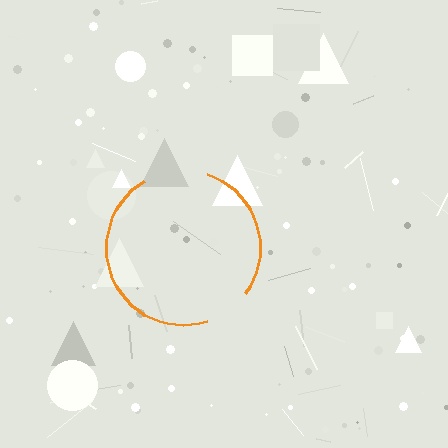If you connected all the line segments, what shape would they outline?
They would outline a circle.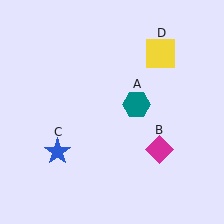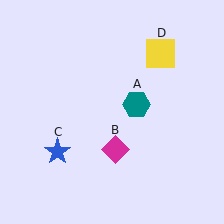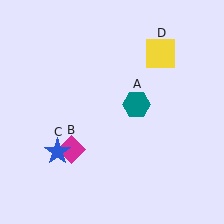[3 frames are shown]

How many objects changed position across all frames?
1 object changed position: magenta diamond (object B).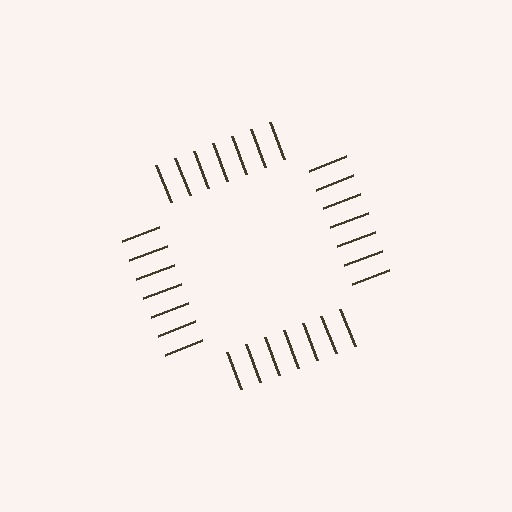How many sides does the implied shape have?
4 sides — the line-ends trace a square.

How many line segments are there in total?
28 — 7 along each of the 4 edges.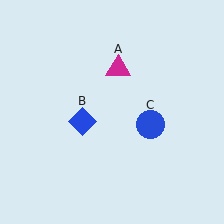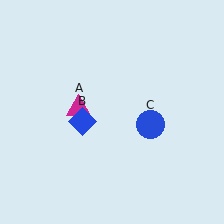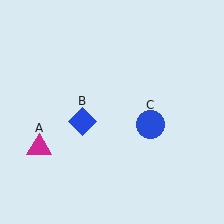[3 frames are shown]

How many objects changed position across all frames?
1 object changed position: magenta triangle (object A).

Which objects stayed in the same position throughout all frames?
Blue diamond (object B) and blue circle (object C) remained stationary.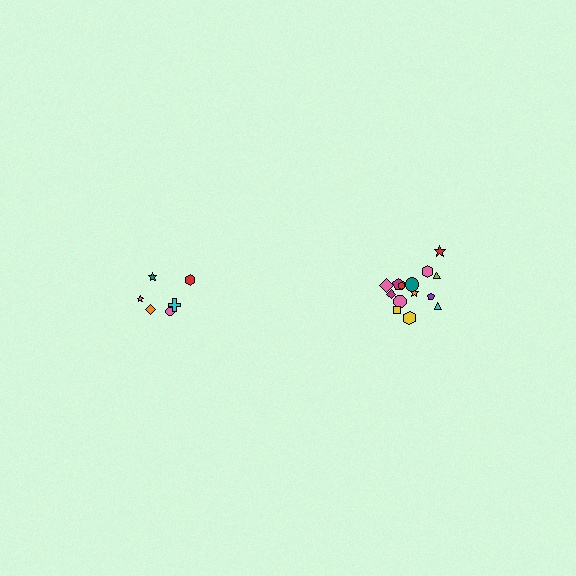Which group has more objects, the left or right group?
The right group.